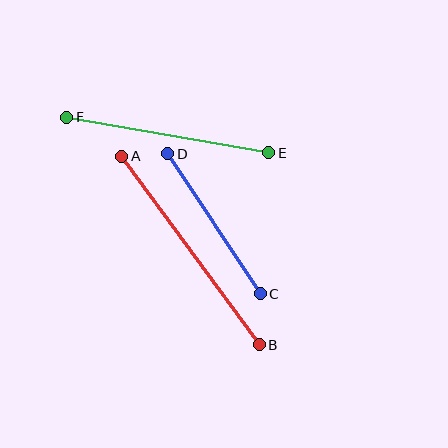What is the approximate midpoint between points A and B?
The midpoint is at approximately (191, 251) pixels.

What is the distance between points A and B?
The distance is approximately 233 pixels.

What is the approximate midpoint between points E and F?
The midpoint is at approximately (168, 135) pixels.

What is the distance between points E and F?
The distance is approximately 205 pixels.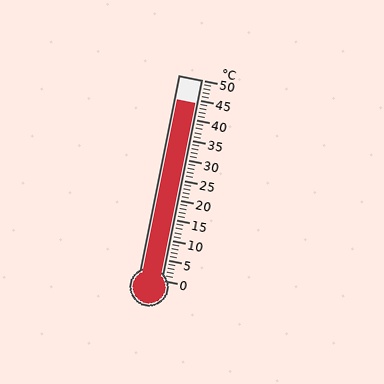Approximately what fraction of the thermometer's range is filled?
The thermometer is filled to approximately 90% of its range.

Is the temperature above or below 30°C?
The temperature is above 30°C.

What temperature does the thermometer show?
The thermometer shows approximately 44°C.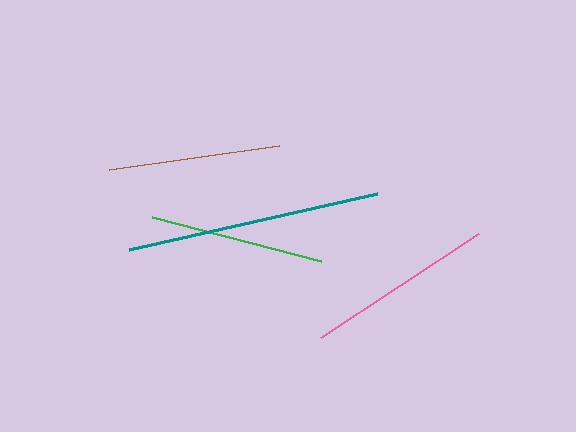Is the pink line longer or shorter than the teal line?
The teal line is longer than the pink line.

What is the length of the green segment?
The green segment is approximately 174 pixels long.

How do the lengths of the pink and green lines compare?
The pink and green lines are approximately the same length.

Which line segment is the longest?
The teal line is the longest at approximately 255 pixels.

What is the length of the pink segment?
The pink segment is approximately 189 pixels long.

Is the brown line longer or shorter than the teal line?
The teal line is longer than the brown line.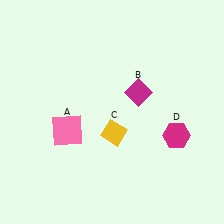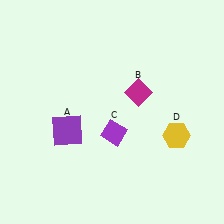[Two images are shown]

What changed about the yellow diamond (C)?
In Image 1, C is yellow. In Image 2, it changed to purple.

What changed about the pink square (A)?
In Image 1, A is pink. In Image 2, it changed to purple.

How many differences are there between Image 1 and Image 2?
There are 3 differences between the two images.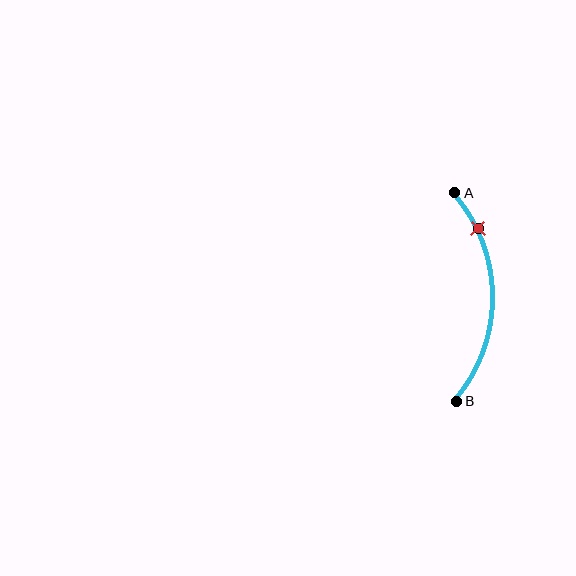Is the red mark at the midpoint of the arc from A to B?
No. The red mark lies on the arc but is closer to endpoint A. The arc midpoint would be at the point on the curve equidistant along the arc from both A and B.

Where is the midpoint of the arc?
The arc midpoint is the point on the curve farthest from the straight line joining A and B. It sits to the right of that line.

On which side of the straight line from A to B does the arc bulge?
The arc bulges to the right of the straight line connecting A and B.